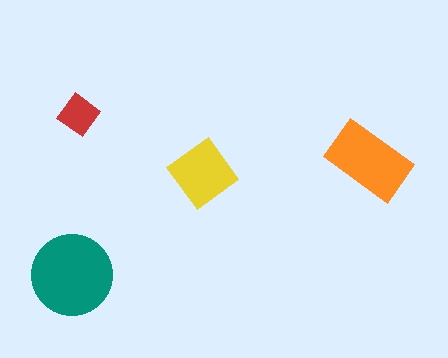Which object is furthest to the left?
The teal circle is leftmost.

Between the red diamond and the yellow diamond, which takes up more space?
The yellow diamond.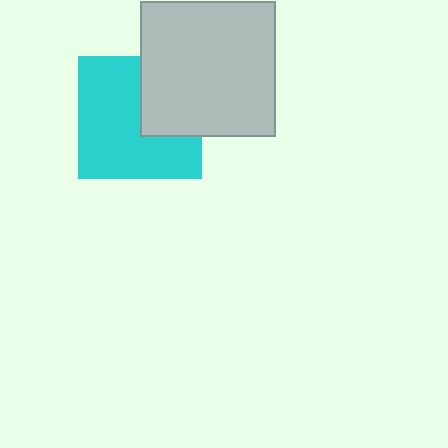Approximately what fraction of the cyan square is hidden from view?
Roughly 33% of the cyan square is hidden behind the light gray square.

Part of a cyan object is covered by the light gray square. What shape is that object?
It is a square.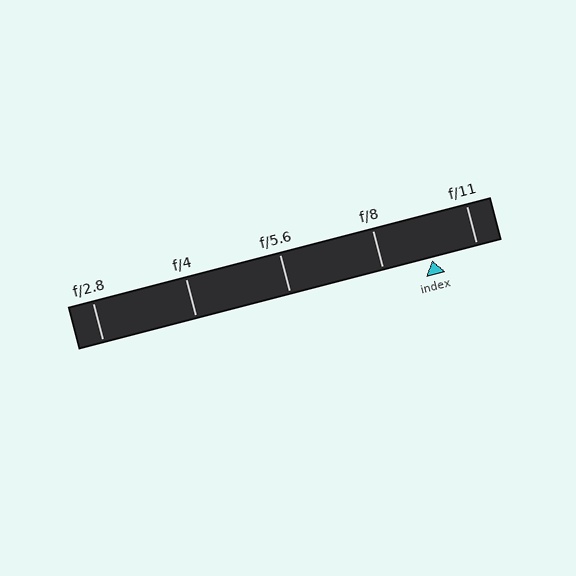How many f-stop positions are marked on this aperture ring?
There are 5 f-stop positions marked.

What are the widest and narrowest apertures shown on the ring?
The widest aperture shown is f/2.8 and the narrowest is f/11.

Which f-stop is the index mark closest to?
The index mark is closest to f/11.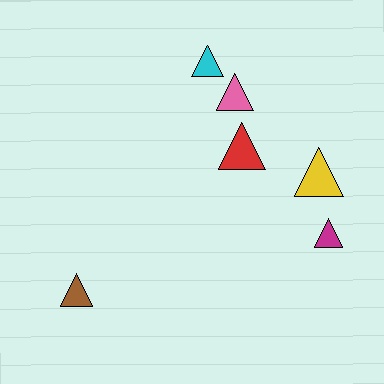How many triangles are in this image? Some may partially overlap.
There are 6 triangles.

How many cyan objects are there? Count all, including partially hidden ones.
There is 1 cyan object.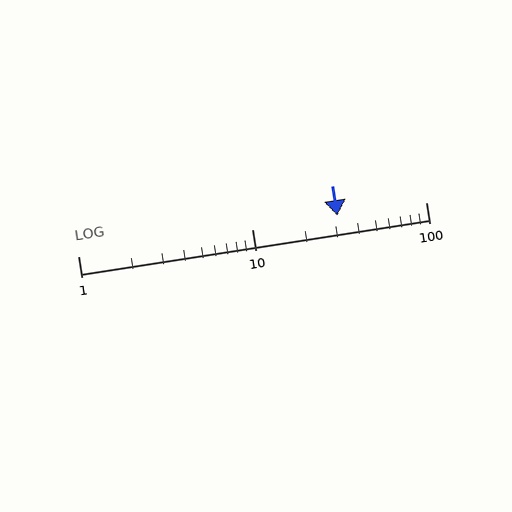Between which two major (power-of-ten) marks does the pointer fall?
The pointer is between 10 and 100.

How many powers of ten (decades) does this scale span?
The scale spans 2 decades, from 1 to 100.